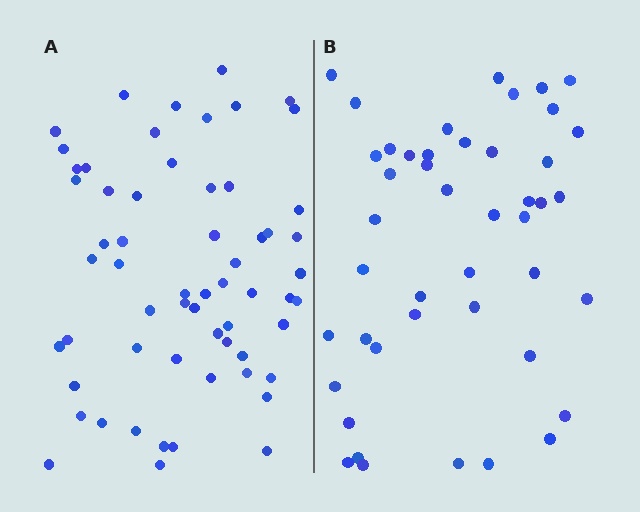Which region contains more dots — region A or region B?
Region A (the left region) has more dots.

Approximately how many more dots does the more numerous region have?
Region A has approximately 15 more dots than region B.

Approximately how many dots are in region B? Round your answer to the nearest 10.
About 40 dots. (The exact count is 45, which rounds to 40.)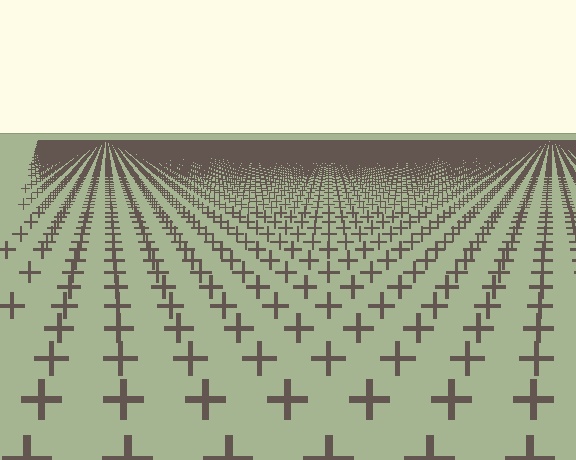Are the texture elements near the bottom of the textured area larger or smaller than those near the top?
Larger. Near the bottom, elements are closer to the viewer and appear at a bigger on-screen size.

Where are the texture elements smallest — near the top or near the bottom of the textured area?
Near the top.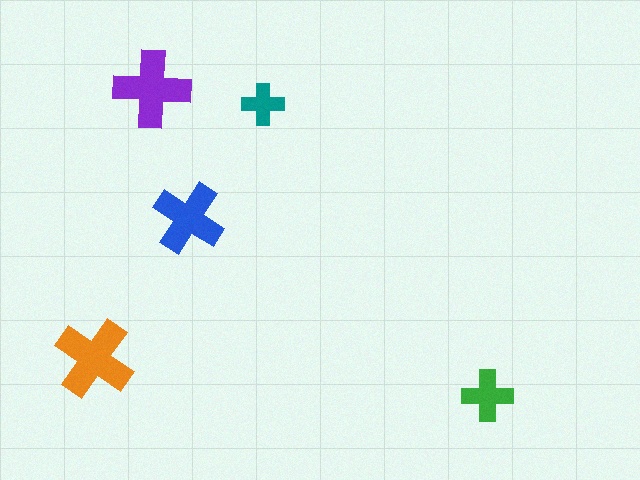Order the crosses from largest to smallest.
the orange one, the purple one, the blue one, the green one, the teal one.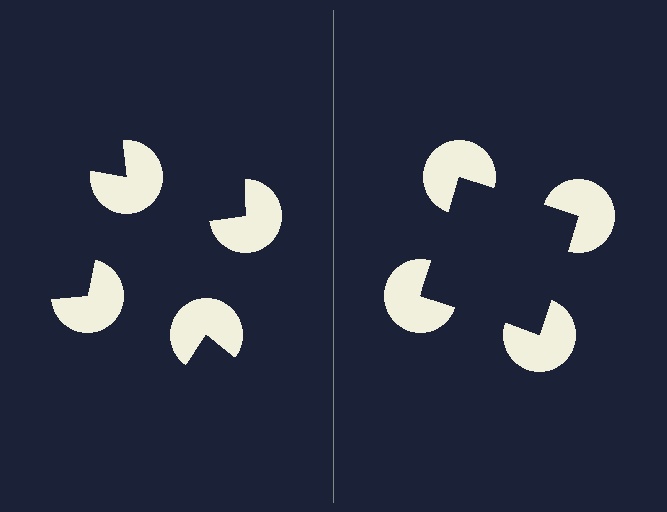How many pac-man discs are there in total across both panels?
8 — 4 on each side.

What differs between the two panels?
The pac-man discs are positioned identically on both sides; only the wedge orientations differ. On the right they align to a square; on the left they are misaligned.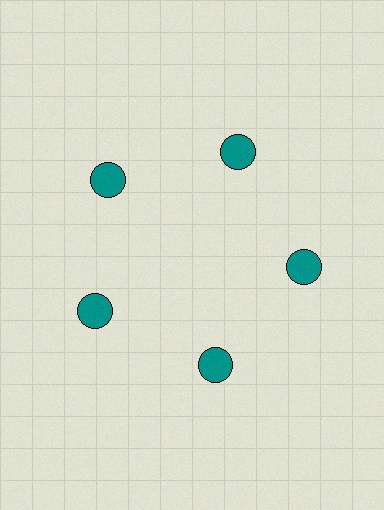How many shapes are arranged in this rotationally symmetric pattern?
There are 5 shapes, arranged in 5 groups of 1.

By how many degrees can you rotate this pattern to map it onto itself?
The pattern maps onto itself every 72 degrees of rotation.